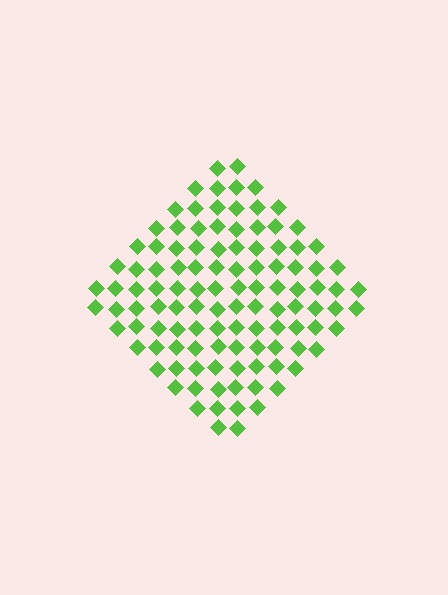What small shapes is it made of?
It is made of small diamonds.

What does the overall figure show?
The overall figure shows a diamond.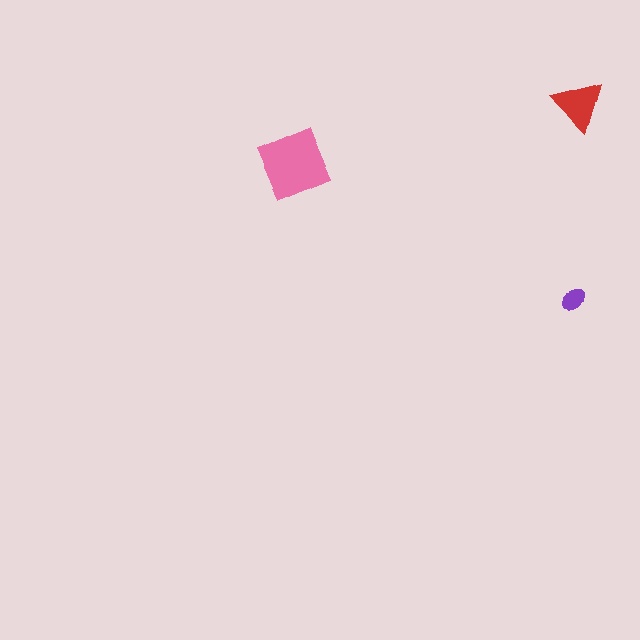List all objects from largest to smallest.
The pink square, the red triangle, the purple ellipse.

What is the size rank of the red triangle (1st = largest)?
2nd.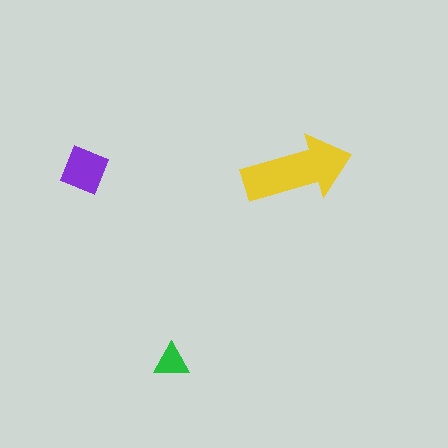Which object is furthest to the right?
The yellow arrow is rightmost.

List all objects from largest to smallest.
The yellow arrow, the purple square, the green triangle.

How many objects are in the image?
There are 3 objects in the image.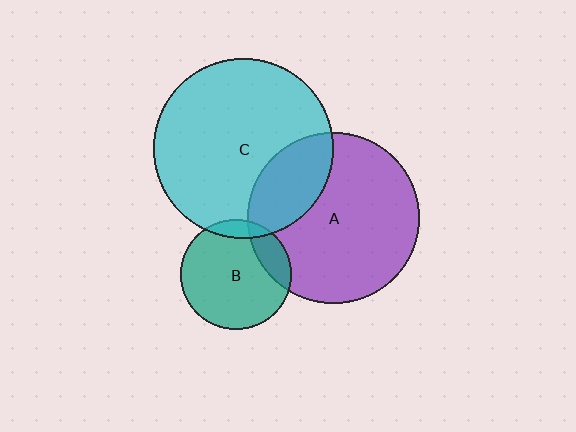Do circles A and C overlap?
Yes.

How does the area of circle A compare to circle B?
Approximately 2.4 times.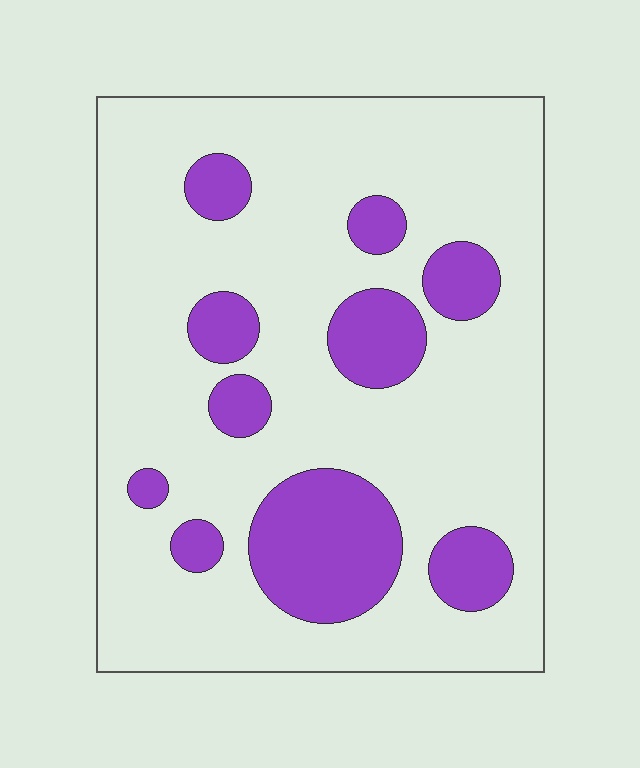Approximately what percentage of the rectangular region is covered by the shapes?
Approximately 20%.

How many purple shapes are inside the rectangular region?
10.